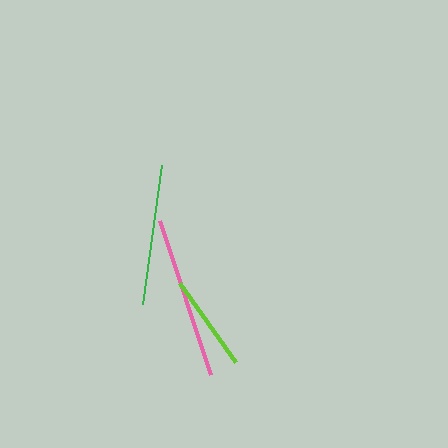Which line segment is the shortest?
The lime line is the shortest at approximately 96 pixels.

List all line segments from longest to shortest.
From longest to shortest: pink, green, lime.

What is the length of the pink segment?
The pink segment is approximately 163 pixels long.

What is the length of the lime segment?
The lime segment is approximately 96 pixels long.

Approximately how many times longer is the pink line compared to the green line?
The pink line is approximately 1.2 times the length of the green line.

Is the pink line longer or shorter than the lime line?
The pink line is longer than the lime line.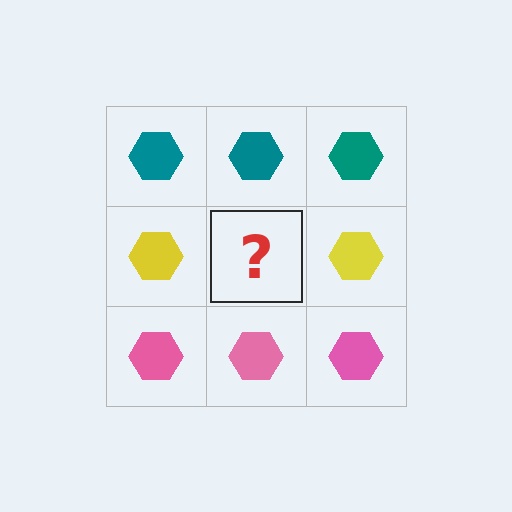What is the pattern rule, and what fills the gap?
The rule is that each row has a consistent color. The gap should be filled with a yellow hexagon.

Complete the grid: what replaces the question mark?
The question mark should be replaced with a yellow hexagon.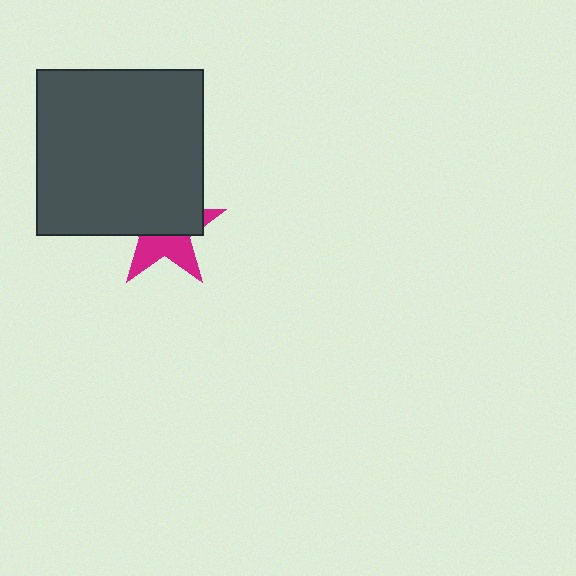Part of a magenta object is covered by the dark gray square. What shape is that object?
It is a star.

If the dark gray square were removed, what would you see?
You would see the complete magenta star.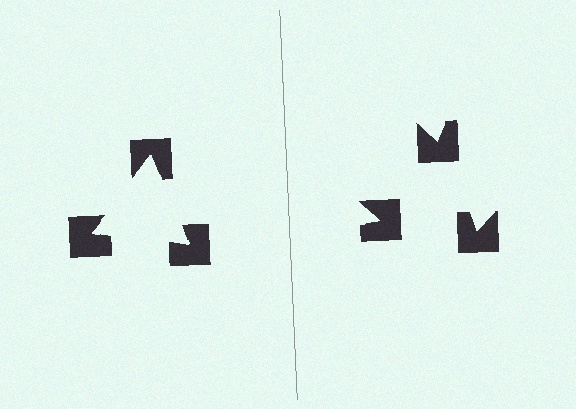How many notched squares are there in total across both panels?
6 — 3 on each side.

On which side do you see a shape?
An illusory triangle appears on the left side. On the right side the wedge cuts are rotated, so no coherent shape forms.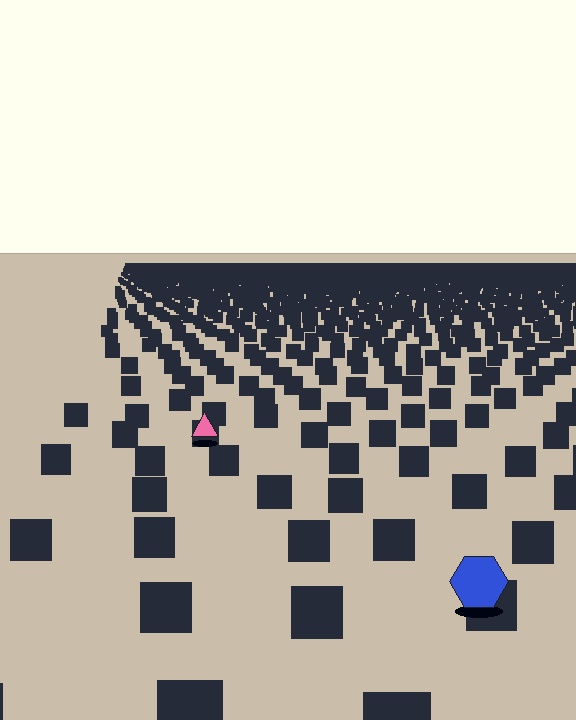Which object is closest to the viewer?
The blue hexagon is closest. The texture marks near it are larger and more spread out.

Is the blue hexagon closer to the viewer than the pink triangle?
Yes. The blue hexagon is closer — you can tell from the texture gradient: the ground texture is coarser near it.